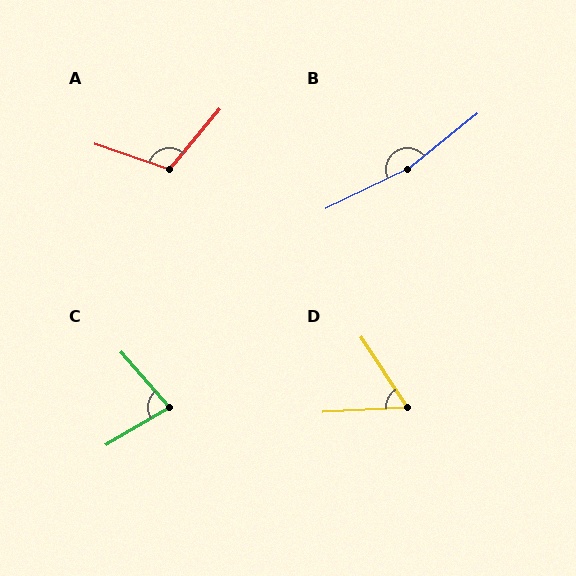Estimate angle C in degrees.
Approximately 79 degrees.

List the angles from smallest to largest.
D (59°), C (79°), A (111°), B (167°).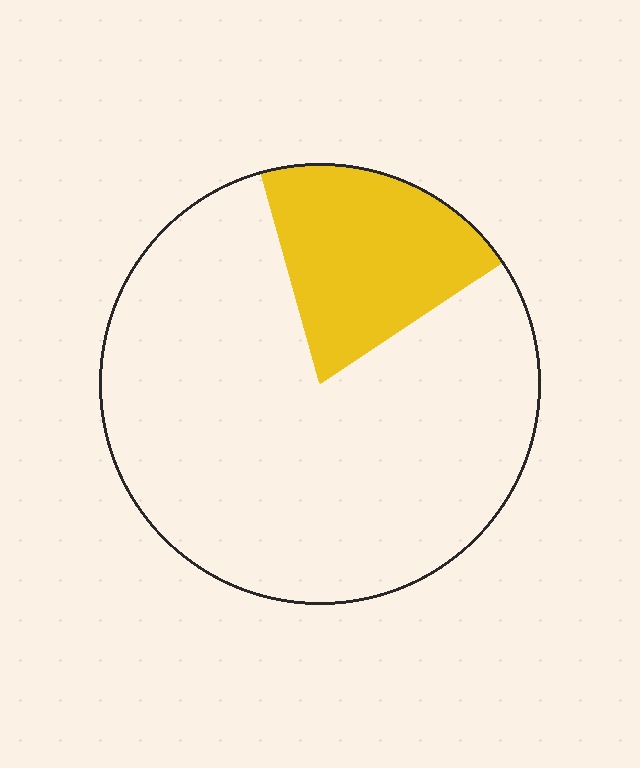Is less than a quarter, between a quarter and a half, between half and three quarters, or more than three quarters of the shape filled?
Less than a quarter.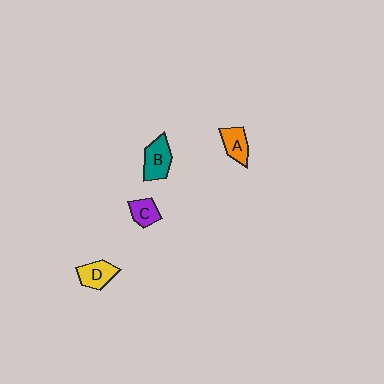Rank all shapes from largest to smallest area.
From largest to smallest: B (teal), D (yellow), A (orange), C (purple).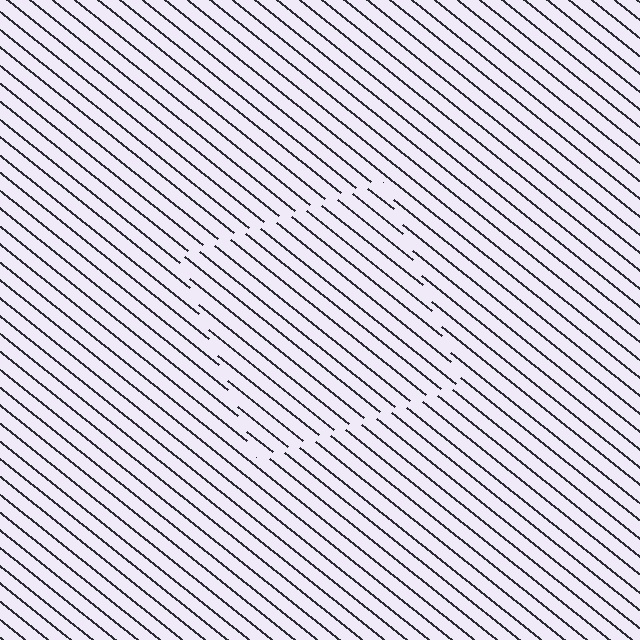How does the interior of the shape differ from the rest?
The interior of the shape contains the same grating, shifted by half a period — the contour is defined by the phase discontinuity where line-ends from the inner and outer gratings abut.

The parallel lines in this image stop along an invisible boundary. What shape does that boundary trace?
An illusory square. The interior of the shape contains the same grating, shifted by half a period — the contour is defined by the phase discontinuity where line-ends from the inner and outer gratings abut.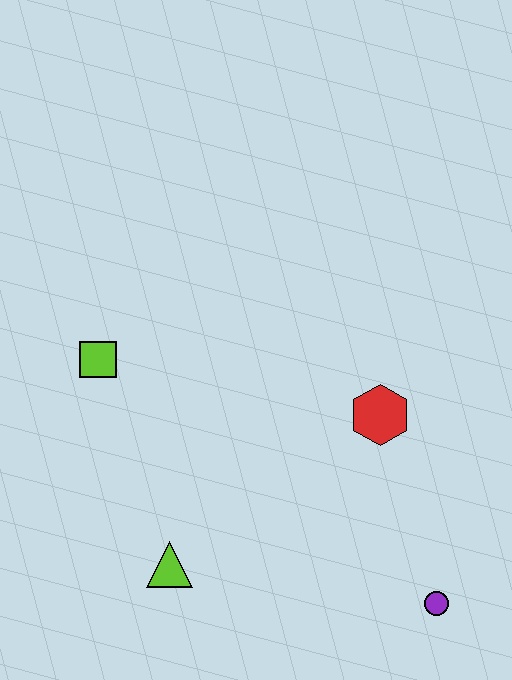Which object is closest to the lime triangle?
The lime square is closest to the lime triangle.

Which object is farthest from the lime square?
The purple circle is farthest from the lime square.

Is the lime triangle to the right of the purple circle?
No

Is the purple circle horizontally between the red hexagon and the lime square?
No